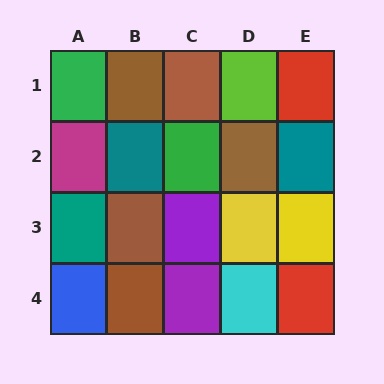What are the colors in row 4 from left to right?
Blue, brown, purple, cyan, red.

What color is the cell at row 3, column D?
Yellow.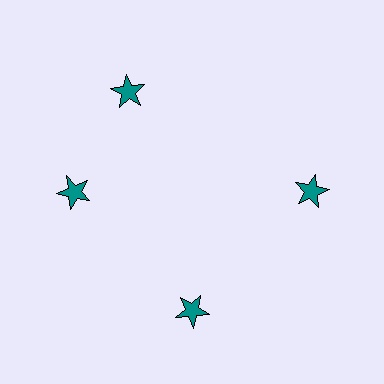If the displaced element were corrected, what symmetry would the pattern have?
It would have 4-fold rotational symmetry — the pattern would map onto itself every 90 degrees.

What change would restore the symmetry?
The symmetry would be restored by rotating it back into even spacing with its neighbors so that all 4 stars sit at equal angles and equal distance from the center.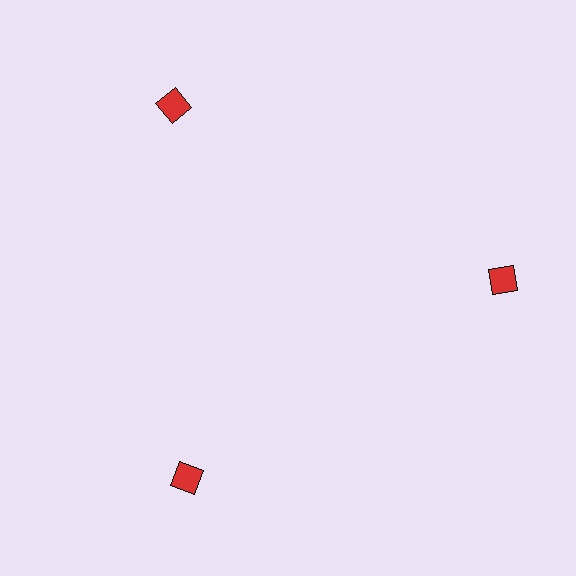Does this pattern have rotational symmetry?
Yes, this pattern has 3-fold rotational symmetry. It looks the same after rotating 120 degrees around the center.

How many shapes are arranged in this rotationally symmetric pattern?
There are 3 shapes, arranged in 3 groups of 1.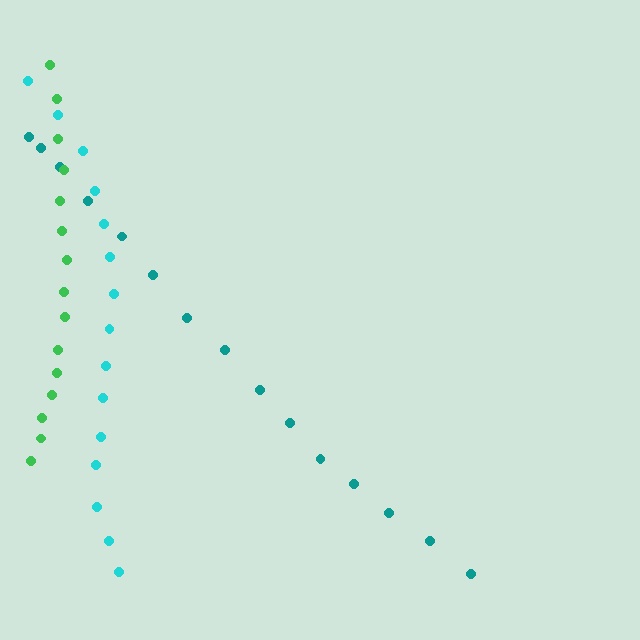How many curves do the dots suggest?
There are 3 distinct paths.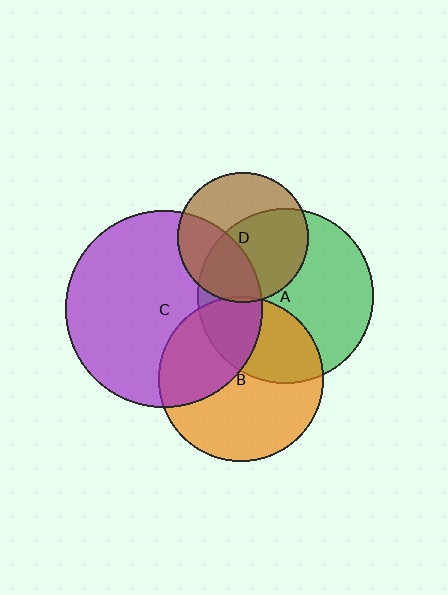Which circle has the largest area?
Circle C (purple).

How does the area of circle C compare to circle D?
Approximately 2.3 times.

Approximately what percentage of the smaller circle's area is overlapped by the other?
Approximately 25%.